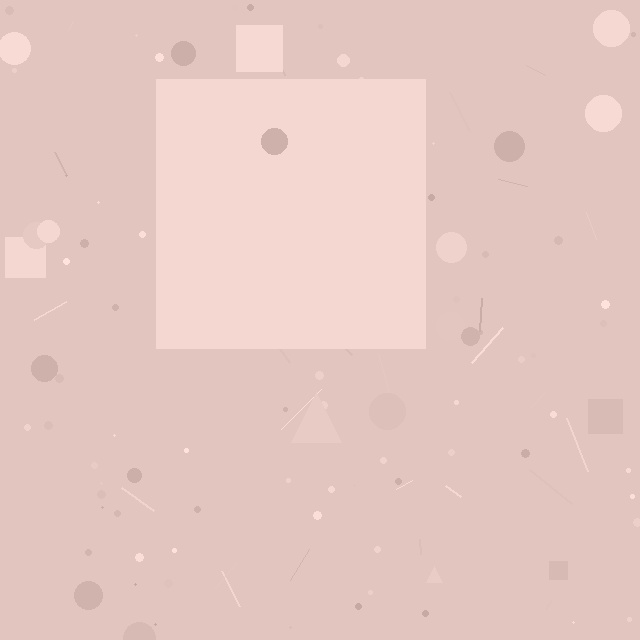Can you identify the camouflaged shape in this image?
The camouflaged shape is a square.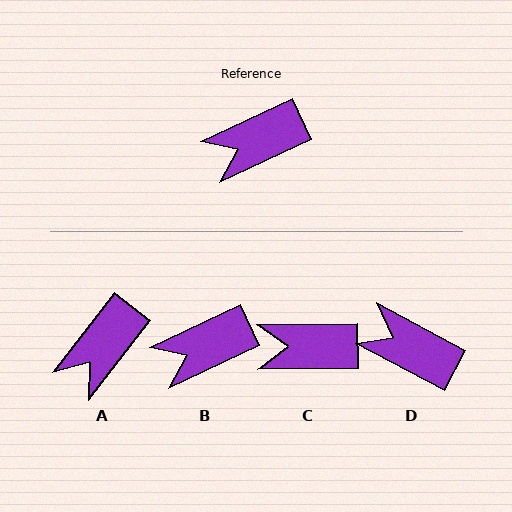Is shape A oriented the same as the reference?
No, it is off by about 27 degrees.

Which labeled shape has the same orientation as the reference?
B.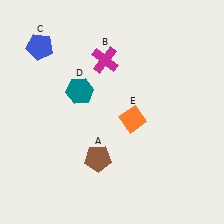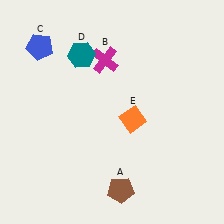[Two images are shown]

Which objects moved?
The objects that moved are: the brown pentagon (A), the teal hexagon (D).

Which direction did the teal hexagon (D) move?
The teal hexagon (D) moved up.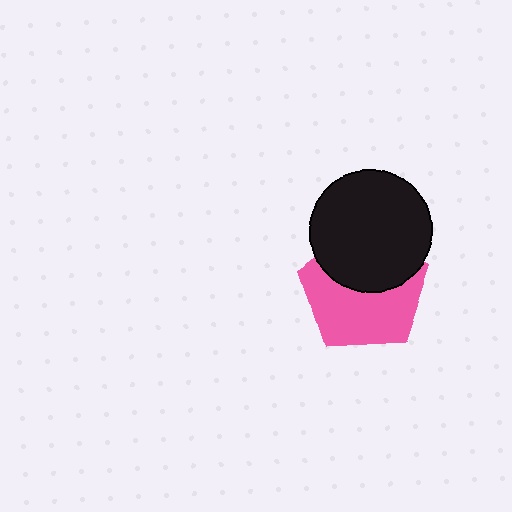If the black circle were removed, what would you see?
You would see the complete pink pentagon.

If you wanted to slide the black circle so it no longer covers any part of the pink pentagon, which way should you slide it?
Slide it up — that is the most direct way to separate the two shapes.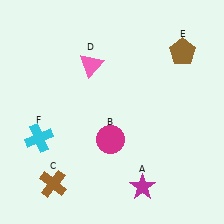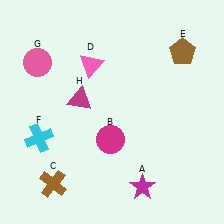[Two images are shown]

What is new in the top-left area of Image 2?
A magenta triangle (H) was added in the top-left area of Image 2.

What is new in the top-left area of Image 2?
A pink circle (G) was added in the top-left area of Image 2.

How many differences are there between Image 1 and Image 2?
There are 2 differences between the two images.